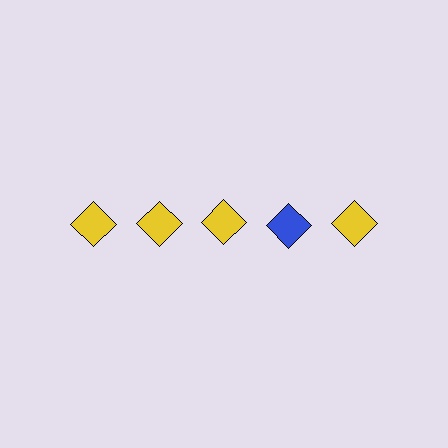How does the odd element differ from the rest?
It has a different color: blue instead of yellow.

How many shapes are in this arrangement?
There are 5 shapes arranged in a grid pattern.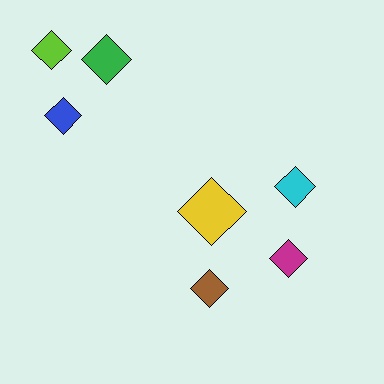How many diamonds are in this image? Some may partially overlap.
There are 7 diamonds.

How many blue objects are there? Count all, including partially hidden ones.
There is 1 blue object.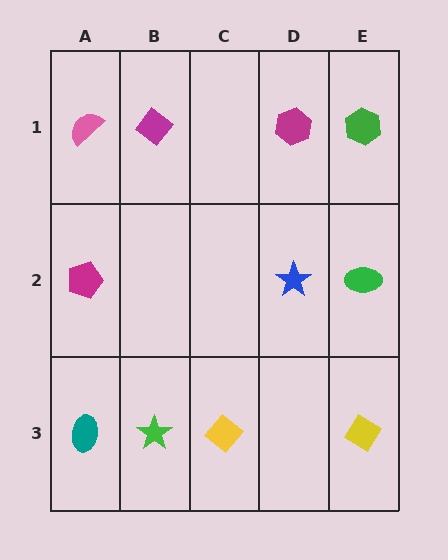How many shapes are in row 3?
4 shapes.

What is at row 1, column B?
A magenta diamond.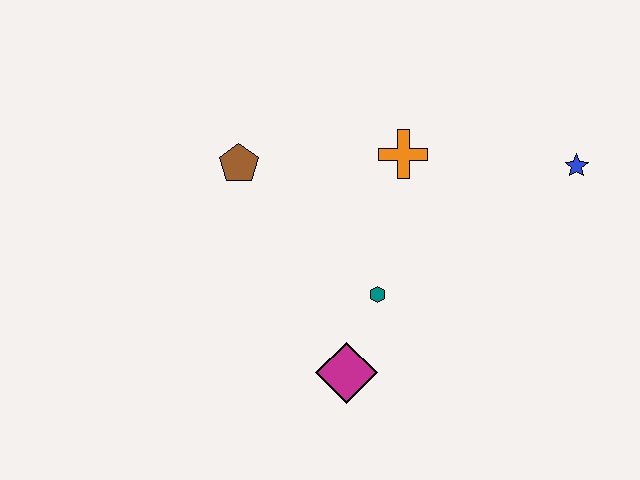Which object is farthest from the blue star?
The brown pentagon is farthest from the blue star.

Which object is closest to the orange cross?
The teal hexagon is closest to the orange cross.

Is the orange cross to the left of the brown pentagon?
No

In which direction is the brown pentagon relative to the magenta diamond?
The brown pentagon is above the magenta diamond.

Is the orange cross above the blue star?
Yes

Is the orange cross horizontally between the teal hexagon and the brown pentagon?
No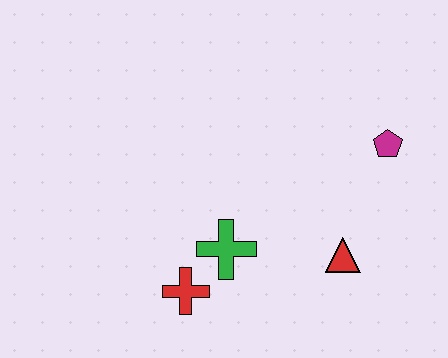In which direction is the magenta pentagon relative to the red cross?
The magenta pentagon is to the right of the red cross.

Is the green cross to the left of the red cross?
No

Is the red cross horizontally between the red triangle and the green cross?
No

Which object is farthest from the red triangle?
The red cross is farthest from the red triangle.